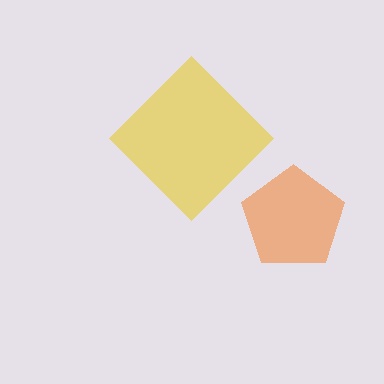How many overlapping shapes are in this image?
There are 2 overlapping shapes in the image.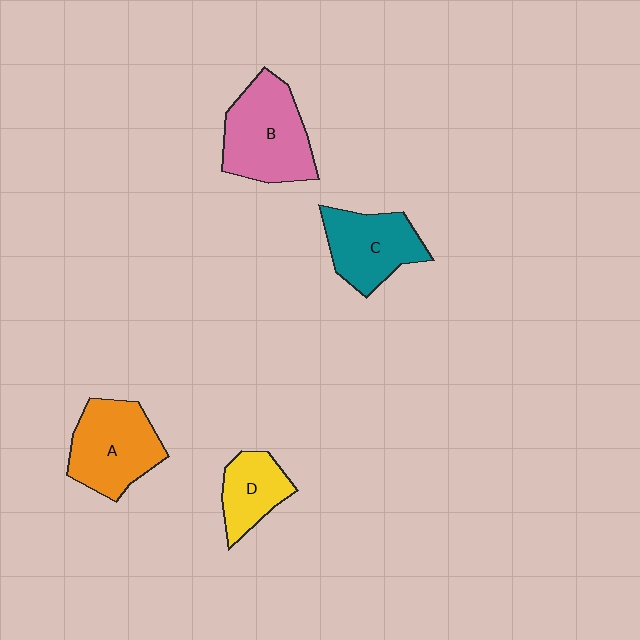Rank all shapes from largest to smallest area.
From largest to smallest: B (pink), A (orange), C (teal), D (yellow).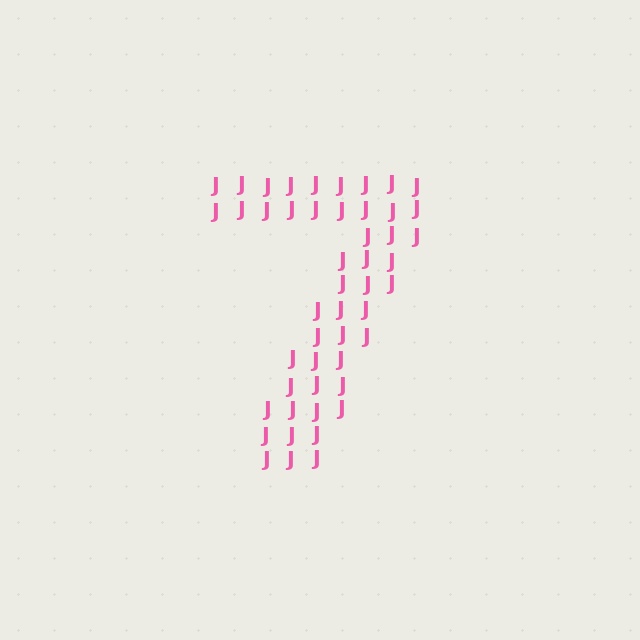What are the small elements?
The small elements are letter J's.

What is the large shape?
The large shape is the digit 7.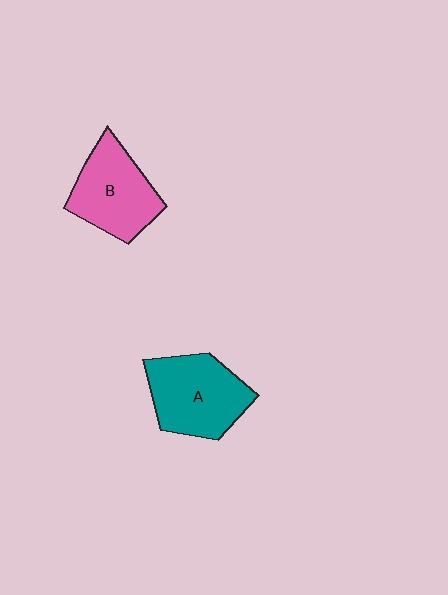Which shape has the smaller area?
Shape B (pink).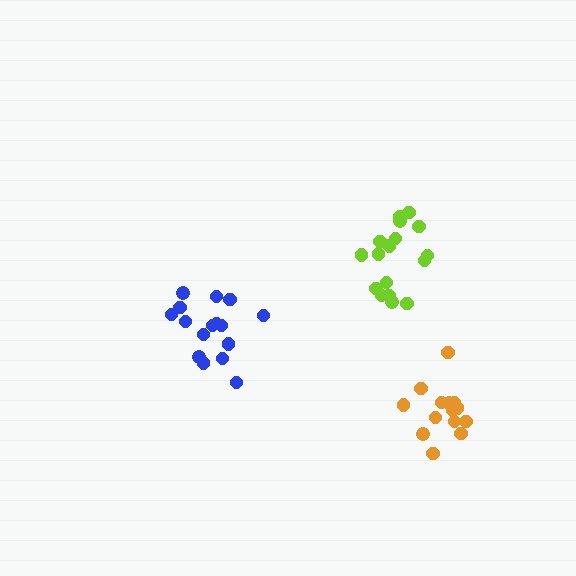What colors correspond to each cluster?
The clusters are colored: blue, orange, lime.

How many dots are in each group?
Group 1: 16 dots, Group 2: 14 dots, Group 3: 17 dots (47 total).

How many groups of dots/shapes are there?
There are 3 groups.